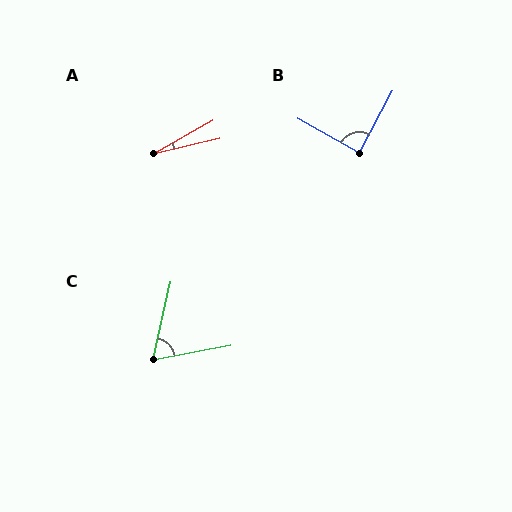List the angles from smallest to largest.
A (16°), C (67°), B (90°).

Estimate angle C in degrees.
Approximately 67 degrees.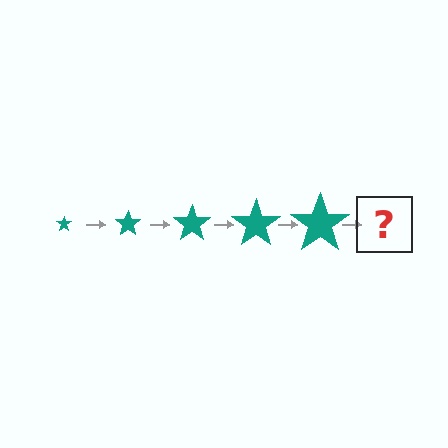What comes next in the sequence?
The next element should be a teal star, larger than the previous one.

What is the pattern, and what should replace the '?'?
The pattern is that the star gets progressively larger each step. The '?' should be a teal star, larger than the previous one.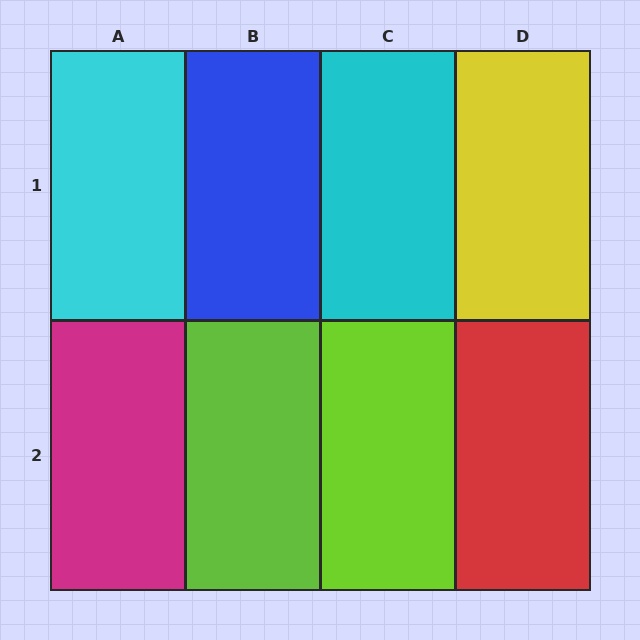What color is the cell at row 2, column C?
Lime.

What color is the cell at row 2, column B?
Lime.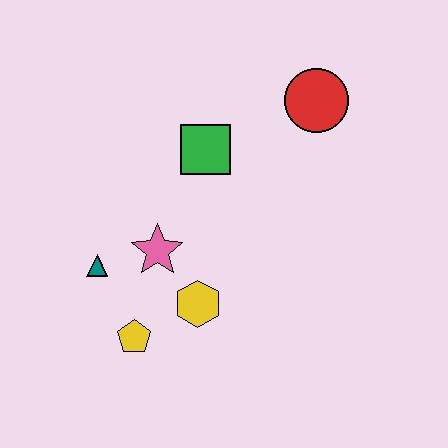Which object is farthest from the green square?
The yellow pentagon is farthest from the green square.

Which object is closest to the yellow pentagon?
The yellow hexagon is closest to the yellow pentagon.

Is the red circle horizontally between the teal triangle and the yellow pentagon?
No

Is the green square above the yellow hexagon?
Yes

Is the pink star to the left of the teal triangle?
No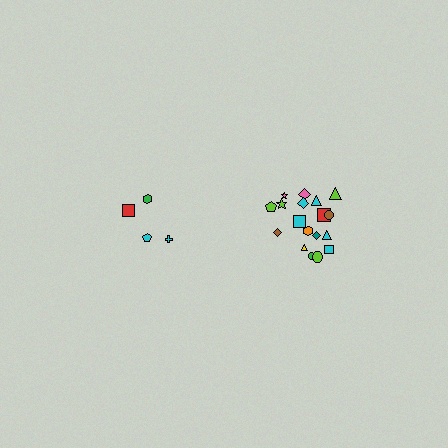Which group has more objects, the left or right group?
The right group.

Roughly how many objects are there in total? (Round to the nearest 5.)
Roughly 20 objects in total.